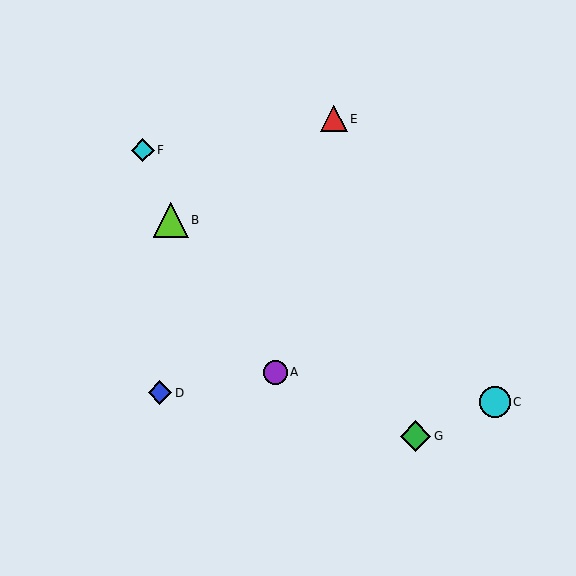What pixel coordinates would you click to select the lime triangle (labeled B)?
Click at (171, 220) to select the lime triangle B.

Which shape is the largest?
The lime triangle (labeled B) is the largest.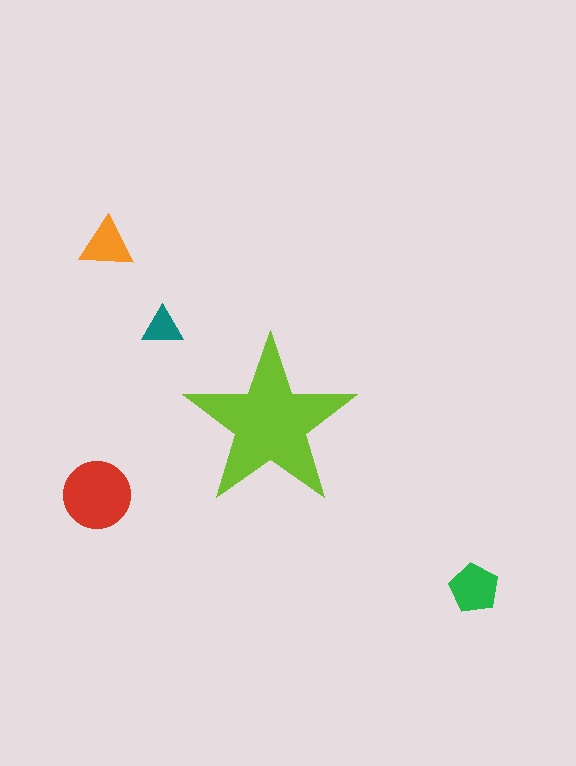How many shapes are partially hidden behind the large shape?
0 shapes are partially hidden.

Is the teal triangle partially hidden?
No, the teal triangle is fully visible.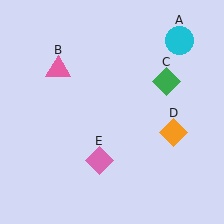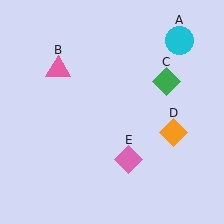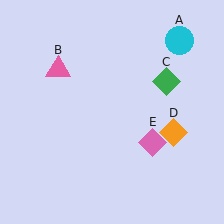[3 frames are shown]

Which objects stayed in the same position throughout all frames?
Cyan circle (object A) and pink triangle (object B) and green diamond (object C) and orange diamond (object D) remained stationary.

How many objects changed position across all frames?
1 object changed position: pink diamond (object E).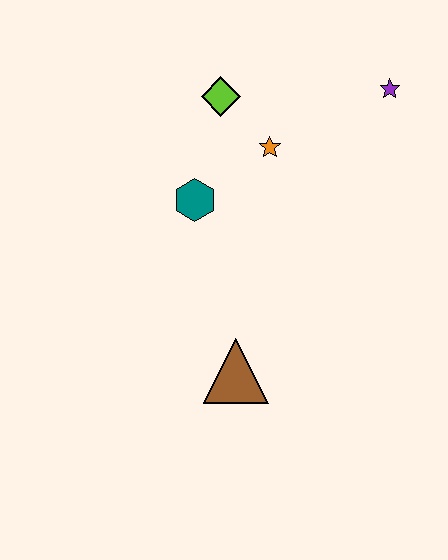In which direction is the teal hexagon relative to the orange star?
The teal hexagon is to the left of the orange star.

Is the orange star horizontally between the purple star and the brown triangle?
Yes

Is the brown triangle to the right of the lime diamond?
Yes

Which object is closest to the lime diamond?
The orange star is closest to the lime diamond.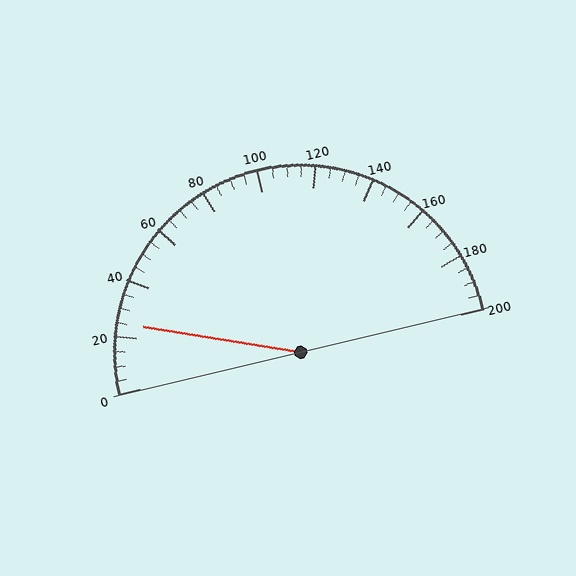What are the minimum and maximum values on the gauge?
The gauge ranges from 0 to 200.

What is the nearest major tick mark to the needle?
The nearest major tick mark is 20.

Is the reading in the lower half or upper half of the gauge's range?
The reading is in the lower half of the range (0 to 200).